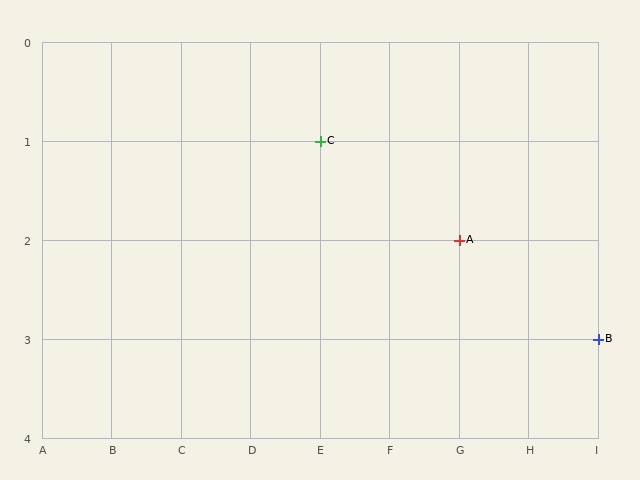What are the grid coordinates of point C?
Point C is at grid coordinates (E, 1).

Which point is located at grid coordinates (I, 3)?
Point B is at (I, 3).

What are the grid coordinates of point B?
Point B is at grid coordinates (I, 3).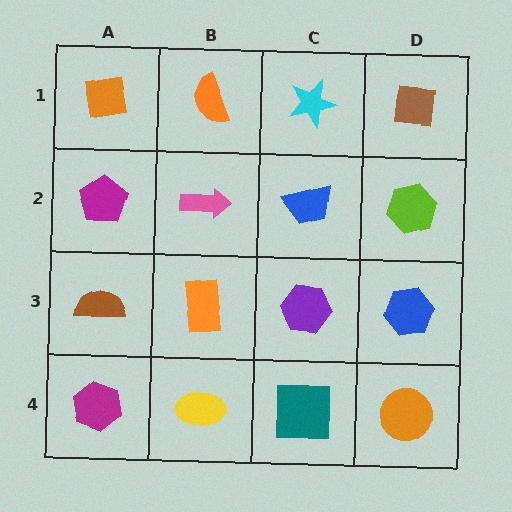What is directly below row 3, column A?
A magenta hexagon.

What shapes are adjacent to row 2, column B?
An orange semicircle (row 1, column B), an orange rectangle (row 3, column B), a magenta pentagon (row 2, column A), a blue trapezoid (row 2, column C).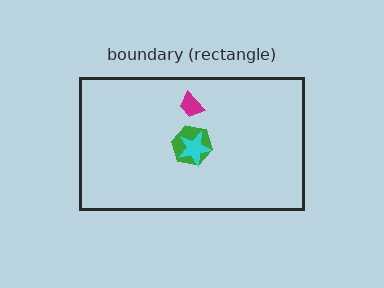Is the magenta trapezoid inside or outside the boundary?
Inside.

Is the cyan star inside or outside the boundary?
Inside.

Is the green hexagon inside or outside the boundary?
Inside.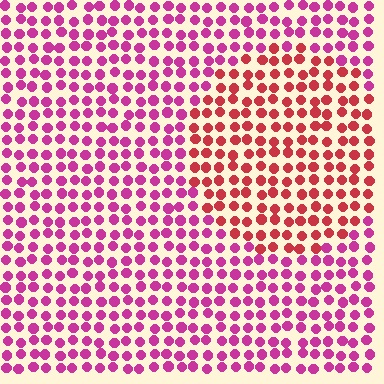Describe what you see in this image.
The image is filled with small magenta elements in a uniform arrangement. A circle-shaped region is visible where the elements are tinted to a slightly different hue, forming a subtle color boundary.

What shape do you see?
I see a circle.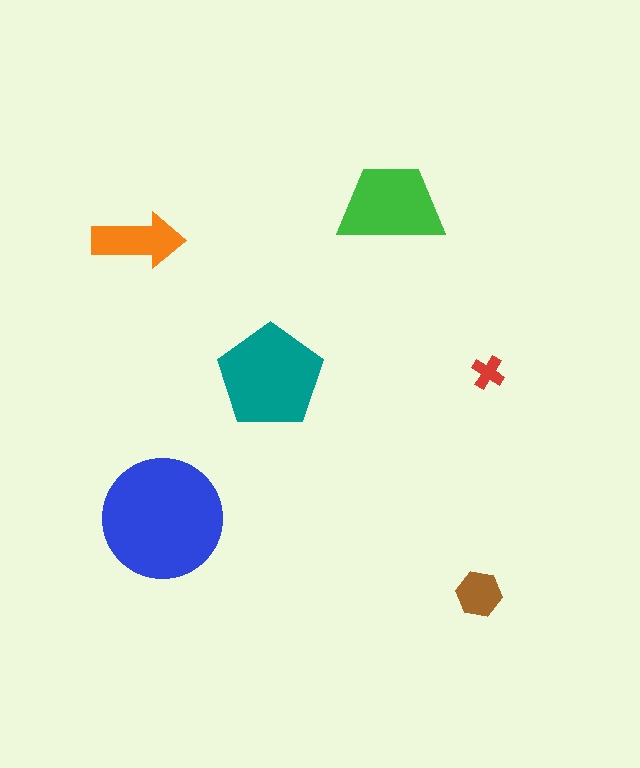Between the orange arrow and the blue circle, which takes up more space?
The blue circle.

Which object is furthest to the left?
The orange arrow is leftmost.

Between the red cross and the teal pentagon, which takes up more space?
The teal pentagon.